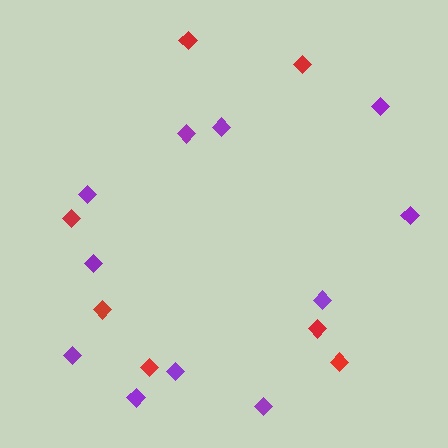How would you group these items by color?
There are 2 groups: one group of red diamonds (7) and one group of purple diamonds (11).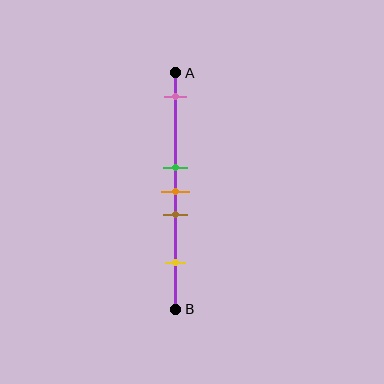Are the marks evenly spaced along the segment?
No, the marks are not evenly spaced.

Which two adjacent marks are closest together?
The green and orange marks are the closest adjacent pair.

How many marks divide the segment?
There are 5 marks dividing the segment.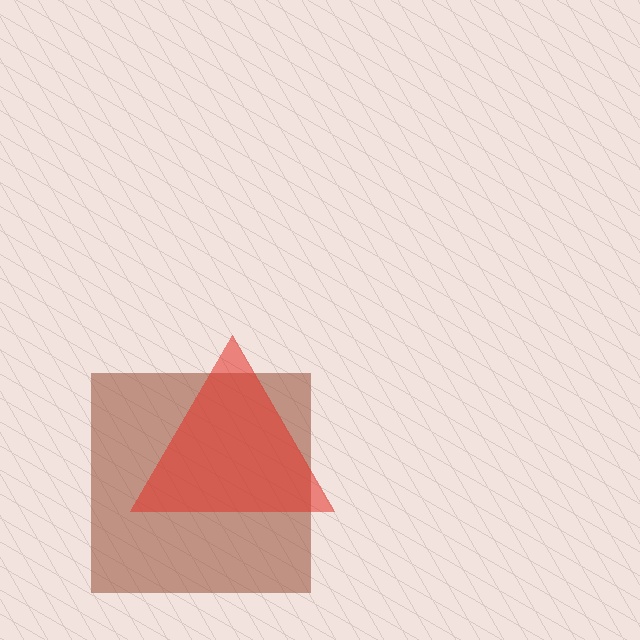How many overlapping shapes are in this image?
There are 2 overlapping shapes in the image.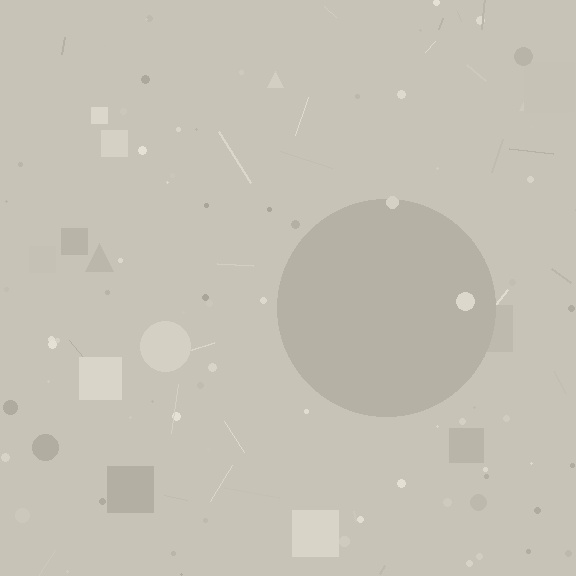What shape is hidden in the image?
A circle is hidden in the image.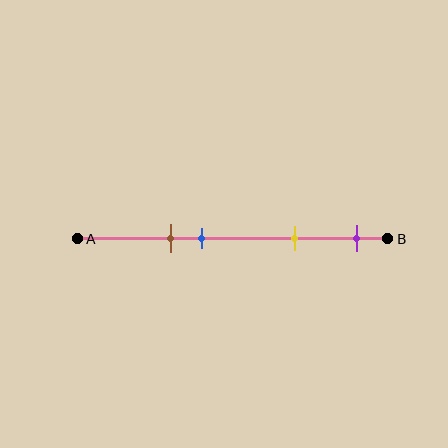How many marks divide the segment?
There are 4 marks dividing the segment.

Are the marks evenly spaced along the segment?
No, the marks are not evenly spaced.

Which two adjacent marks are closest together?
The brown and blue marks are the closest adjacent pair.